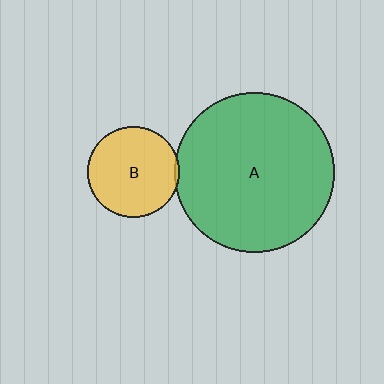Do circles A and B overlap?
Yes.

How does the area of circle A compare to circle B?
Approximately 3.1 times.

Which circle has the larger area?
Circle A (green).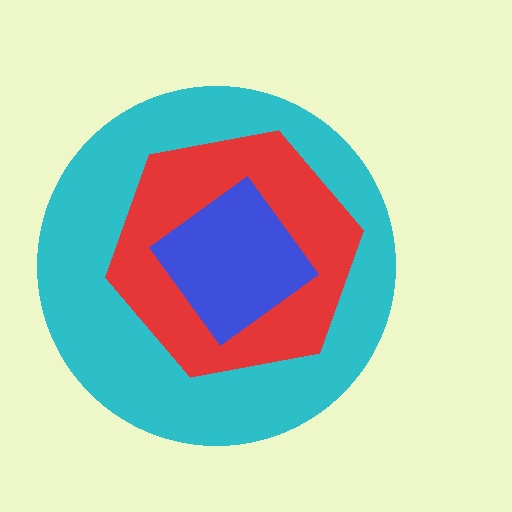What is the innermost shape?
The blue diamond.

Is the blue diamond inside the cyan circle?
Yes.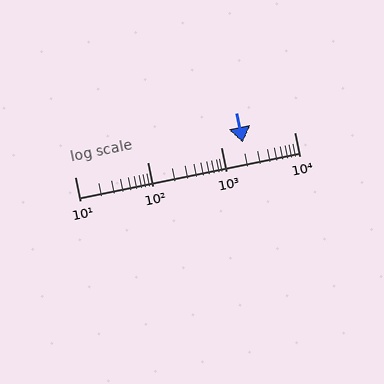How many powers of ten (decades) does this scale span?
The scale spans 3 decades, from 10 to 10000.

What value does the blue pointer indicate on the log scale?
The pointer indicates approximately 2000.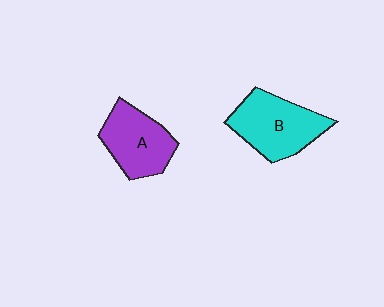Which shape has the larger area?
Shape B (cyan).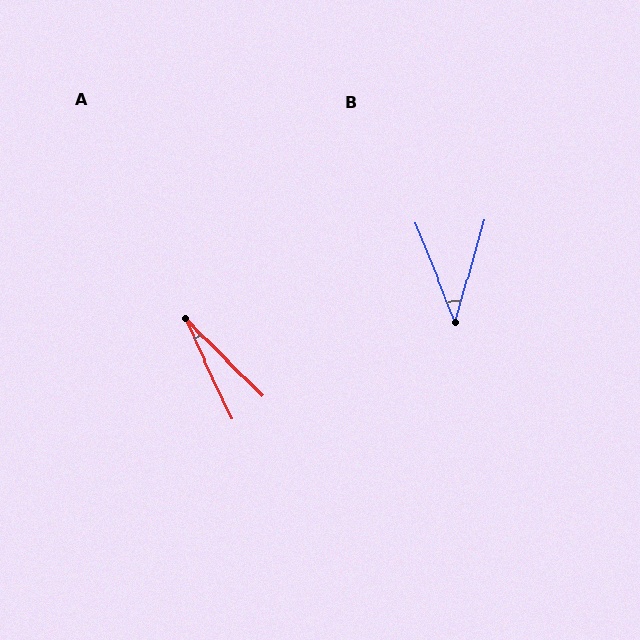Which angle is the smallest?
A, at approximately 20 degrees.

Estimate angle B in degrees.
Approximately 38 degrees.